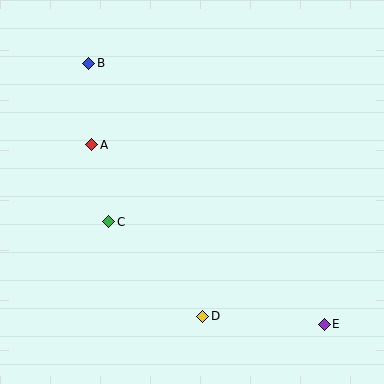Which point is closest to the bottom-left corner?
Point C is closest to the bottom-left corner.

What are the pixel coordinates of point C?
Point C is at (109, 222).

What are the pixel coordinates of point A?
Point A is at (92, 145).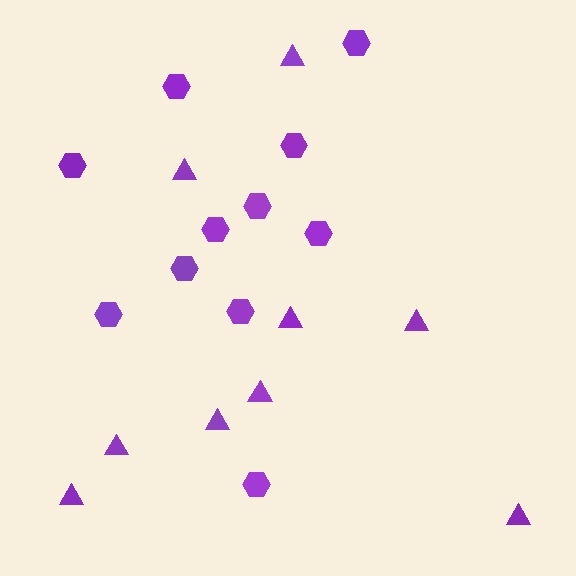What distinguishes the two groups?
There are 2 groups: one group of triangles (9) and one group of hexagons (11).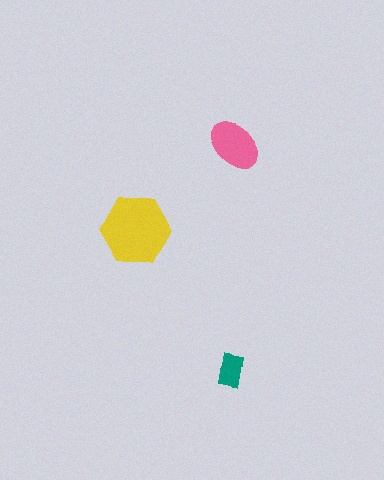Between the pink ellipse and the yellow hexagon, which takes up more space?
The yellow hexagon.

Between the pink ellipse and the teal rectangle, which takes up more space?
The pink ellipse.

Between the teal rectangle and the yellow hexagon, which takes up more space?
The yellow hexagon.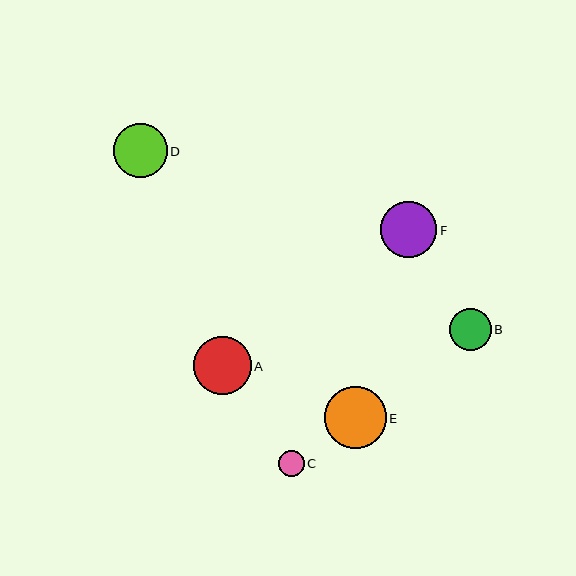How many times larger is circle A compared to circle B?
Circle A is approximately 1.4 times the size of circle B.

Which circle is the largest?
Circle E is the largest with a size of approximately 61 pixels.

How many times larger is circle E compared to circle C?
Circle E is approximately 2.4 times the size of circle C.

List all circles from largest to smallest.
From largest to smallest: E, A, F, D, B, C.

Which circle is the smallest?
Circle C is the smallest with a size of approximately 26 pixels.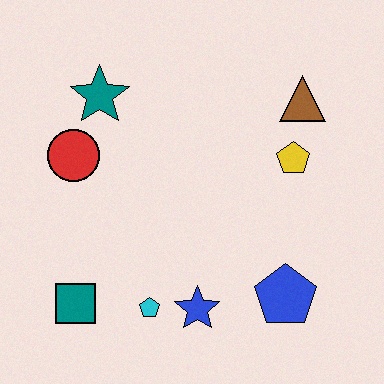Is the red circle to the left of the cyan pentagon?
Yes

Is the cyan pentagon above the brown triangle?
No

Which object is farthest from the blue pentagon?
The teal star is farthest from the blue pentagon.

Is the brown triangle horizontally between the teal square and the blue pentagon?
No